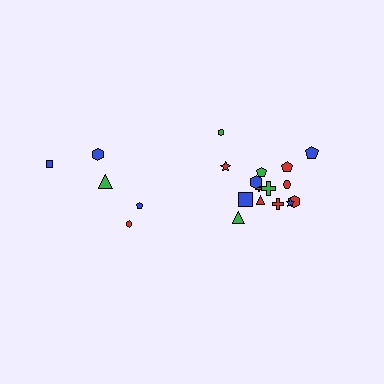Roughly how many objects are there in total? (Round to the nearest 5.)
Roughly 20 objects in total.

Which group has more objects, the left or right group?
The right group.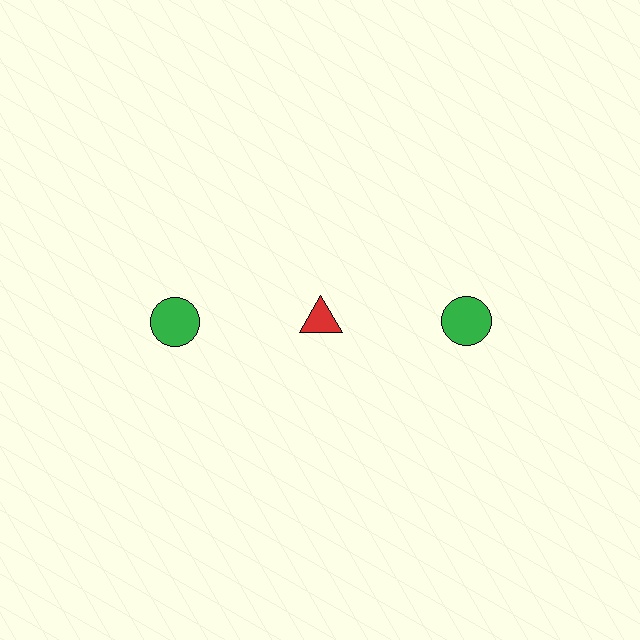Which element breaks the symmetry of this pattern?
The red triangle in the top row, second from left column breaks the symmetry. All other shapes are green circles.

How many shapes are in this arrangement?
There are 3 shapes arranged in a grid pattern.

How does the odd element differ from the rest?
It differs in both color (red instead of green) and shape (triangle instead of circle).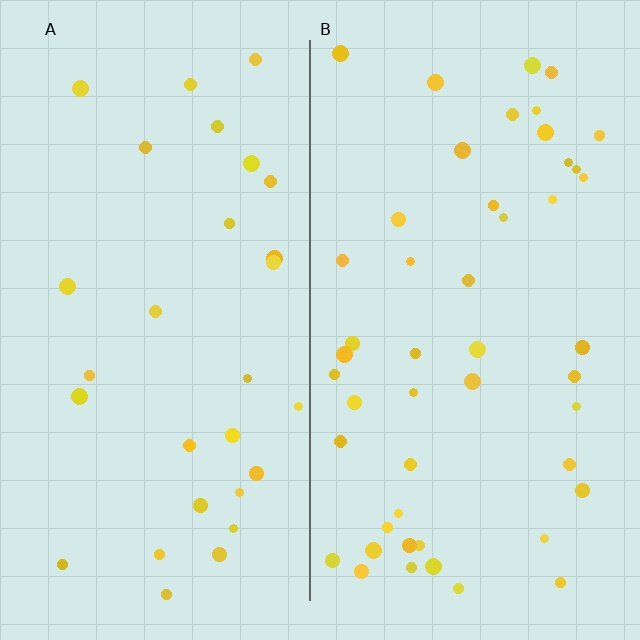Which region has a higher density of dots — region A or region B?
B (the right).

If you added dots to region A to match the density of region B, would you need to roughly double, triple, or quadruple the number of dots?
Approximately double.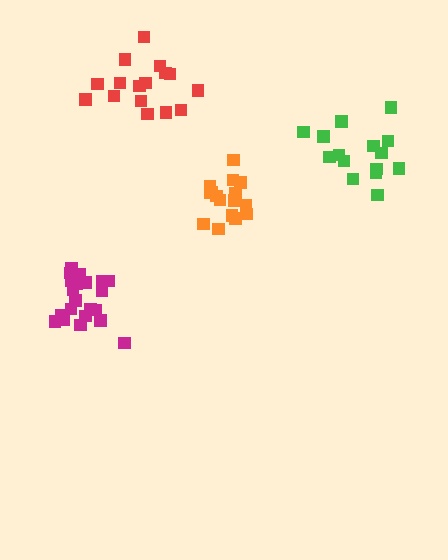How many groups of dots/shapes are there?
There are 4 groups.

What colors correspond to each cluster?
The clusters are colored: red, green, orange, magenta.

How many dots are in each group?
Group 1: 16 dots, Group 2: 15 dots, Group 3: 17 dots, Group 4: 21 dots (69 total).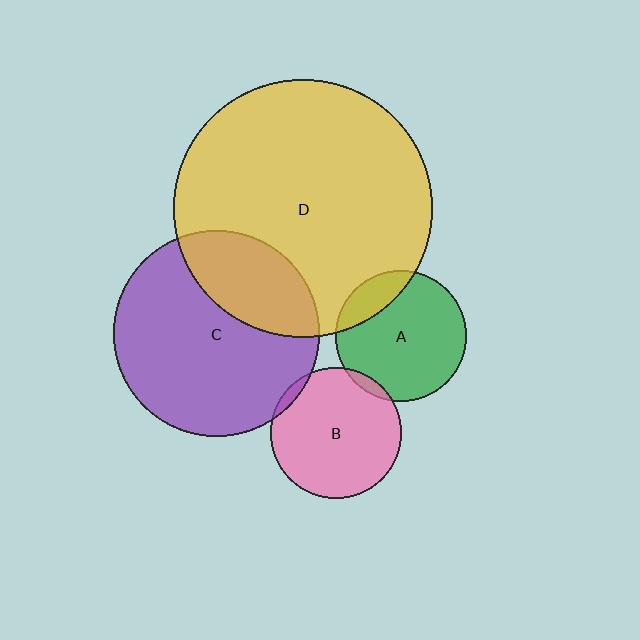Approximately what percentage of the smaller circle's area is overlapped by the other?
Approximately 30%.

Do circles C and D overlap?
Yes.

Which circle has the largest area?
Circle D (yellow).